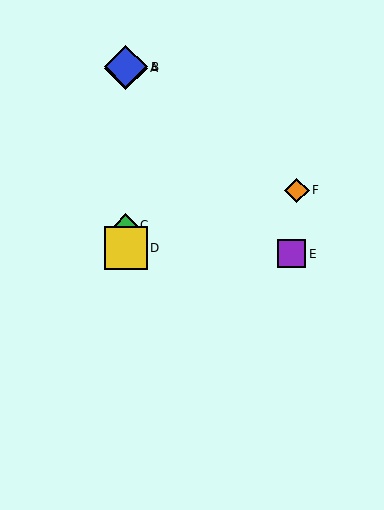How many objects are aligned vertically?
4 objects (A, B, C, D) are aligned vertically.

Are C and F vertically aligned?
No, C is at x≈126 and F is at x≈297.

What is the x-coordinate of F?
Object F is at x≈297.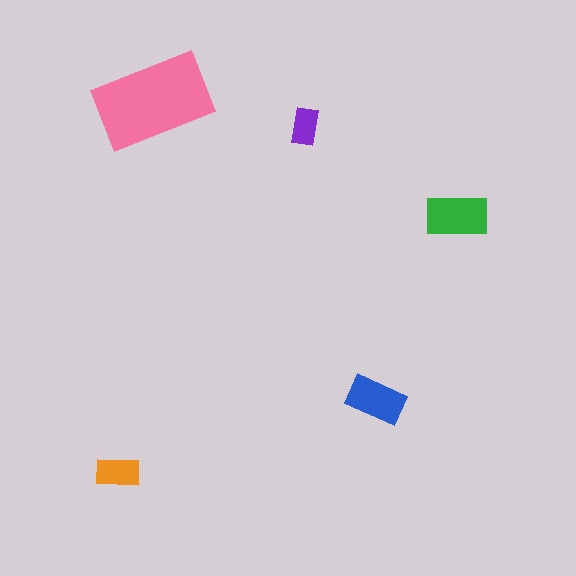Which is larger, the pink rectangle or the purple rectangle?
The pink one.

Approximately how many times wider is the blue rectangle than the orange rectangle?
About 1.5 times wider.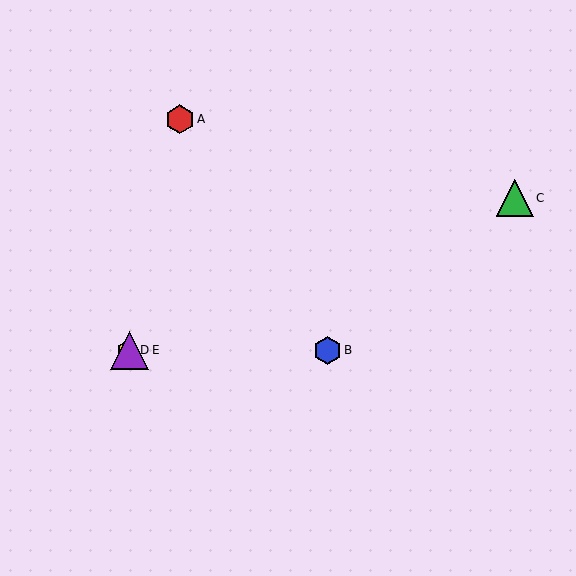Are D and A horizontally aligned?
No, D is at y≈350 and A is at y≈119.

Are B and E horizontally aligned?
Yes, both are at y≈350.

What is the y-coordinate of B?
Object B is at y≈350.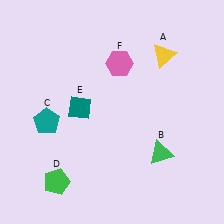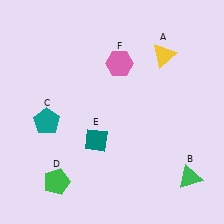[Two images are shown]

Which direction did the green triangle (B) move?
The green triangle (B) moved right.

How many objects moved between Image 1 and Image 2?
2 objects moved between the two images.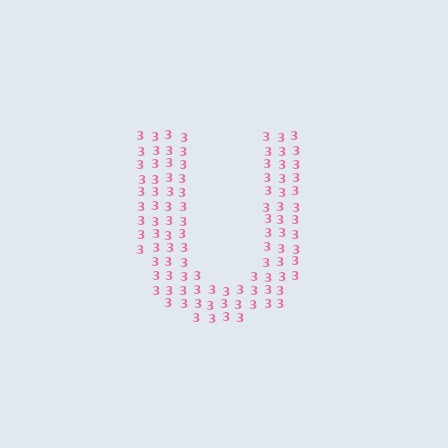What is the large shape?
The large shape is the letter U.